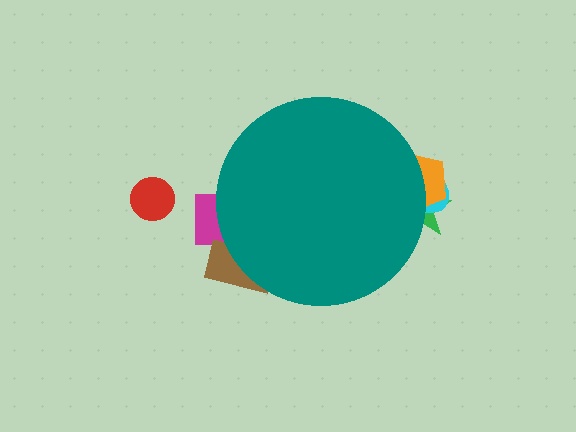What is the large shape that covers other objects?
A teal circle.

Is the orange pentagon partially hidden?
Yes, the orange pentagon is partially hidden behind the teal circle.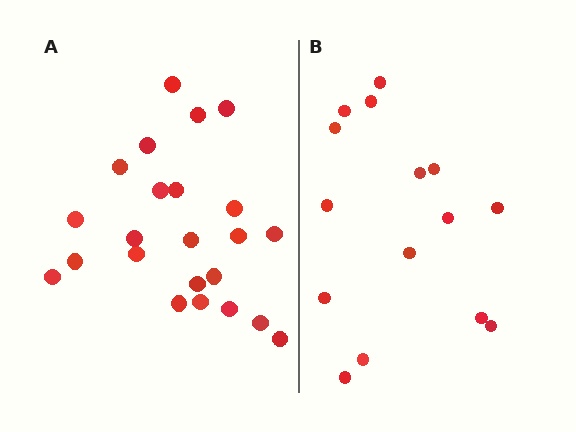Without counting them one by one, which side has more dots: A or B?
Region A (the left region) has more dots.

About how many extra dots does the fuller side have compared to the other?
Region A has roughly 8 or so more dots than region B.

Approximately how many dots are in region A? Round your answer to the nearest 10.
About 20 dots. (The exact count is 23, which rounds to 20.)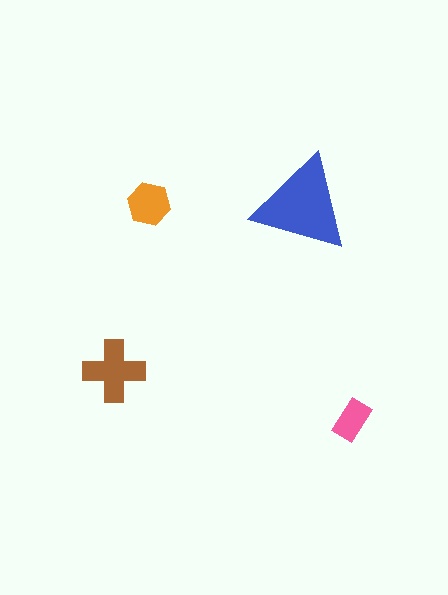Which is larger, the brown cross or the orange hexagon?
The brown cross.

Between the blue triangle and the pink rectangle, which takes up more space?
The blue triangle.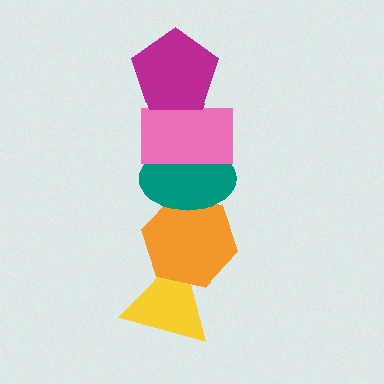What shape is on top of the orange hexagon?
The teal ellipse is on top of the orange hexagon.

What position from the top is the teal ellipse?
The teal ellipse is 3rd from the top.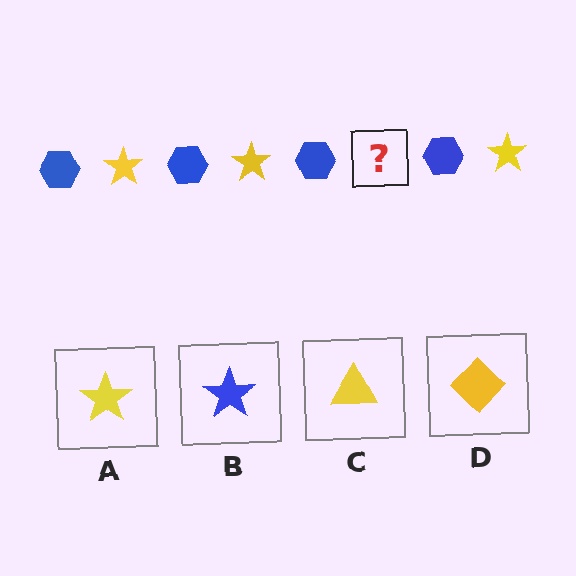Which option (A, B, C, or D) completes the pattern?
A.